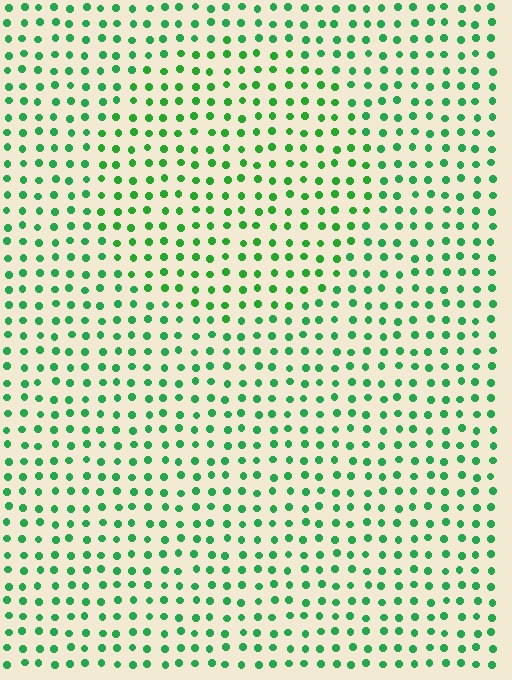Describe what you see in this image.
The image is filled with small green elements in a uniform arrangement. A circle-shaped region is visible where the elements are tinted to a slightly different hue, forming a subtle color boundary.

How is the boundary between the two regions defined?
The boundary is defined purely by a slight shift in hue (about 15 degrees). Spacing, size, and orientation are identical on both sides.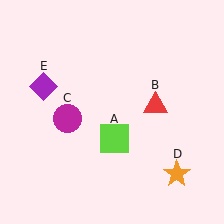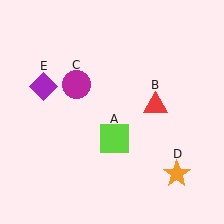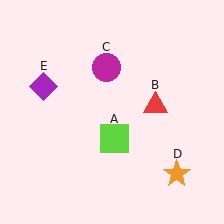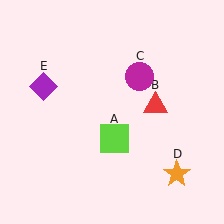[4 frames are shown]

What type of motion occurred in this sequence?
The magenta circle (object C) rotated clockwise around the center of the scene.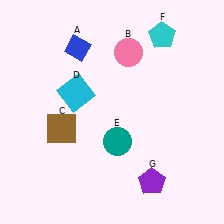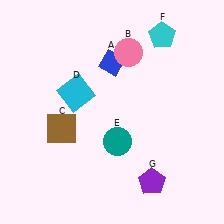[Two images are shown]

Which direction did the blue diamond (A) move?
The blue diamond (A) moved right.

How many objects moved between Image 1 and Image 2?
1 object moved between the two images.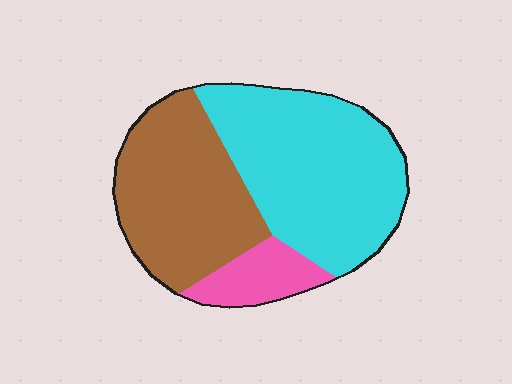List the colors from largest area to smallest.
From largest to smallest: cyan, brown, pink.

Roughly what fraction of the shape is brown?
Brown takes up about three eighths (3/8) of the shape.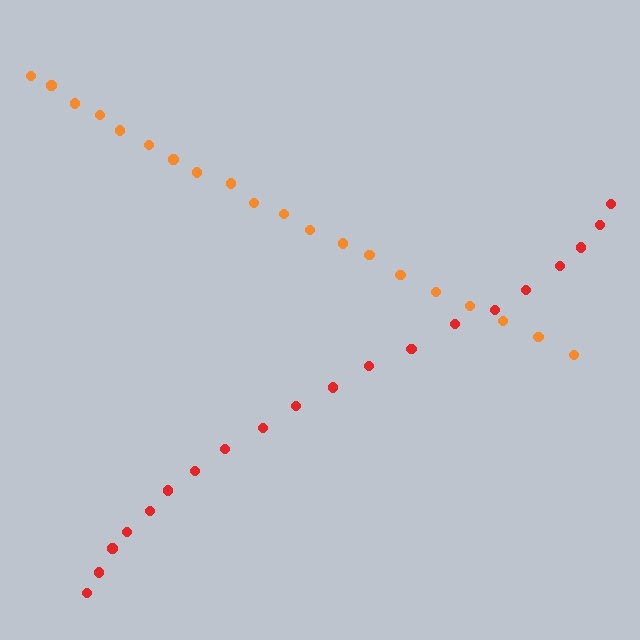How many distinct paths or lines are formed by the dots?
There are 2 distinct paths.